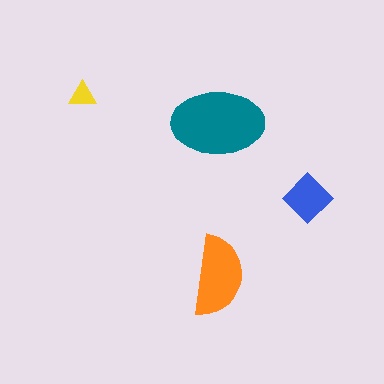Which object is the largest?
The teal ellipse.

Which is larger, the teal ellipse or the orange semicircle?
The teal ellipse.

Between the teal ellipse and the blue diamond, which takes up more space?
The teal ellipse.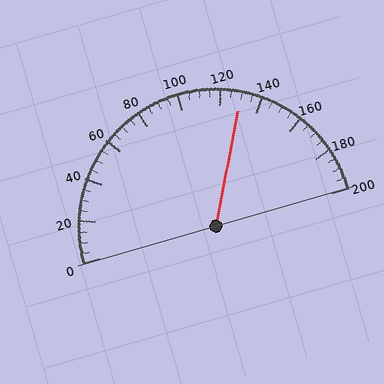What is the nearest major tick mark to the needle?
The nearest major tick mark is 120.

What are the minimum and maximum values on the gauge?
The gauge ranges from 0 to 200.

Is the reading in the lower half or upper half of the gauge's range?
The reading is in the upper half of the range (0 to 200).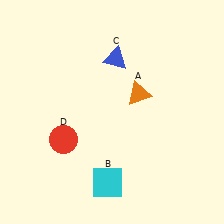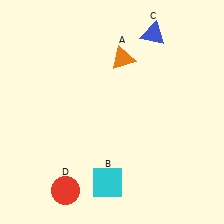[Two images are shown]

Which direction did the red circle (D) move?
The red circle (D) moved down.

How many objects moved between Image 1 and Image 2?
3 objects moved between the two images.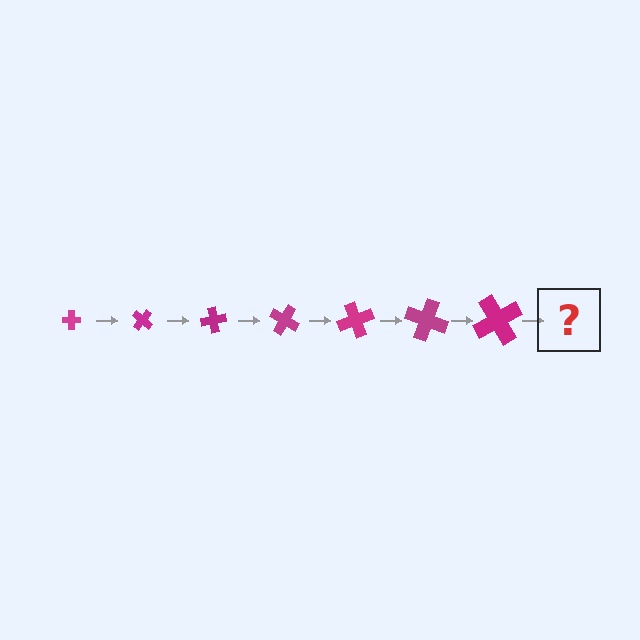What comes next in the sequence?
The next element should be a cross, larger than the previous one and rotated 280 degrees from the start.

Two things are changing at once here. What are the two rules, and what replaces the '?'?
The two rules are that the cross grows larger each step and it rotates 40 degrees each step. The '?' should be a cross, larger than the previous one and rotated 280 degrees from the start.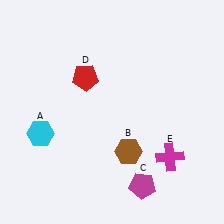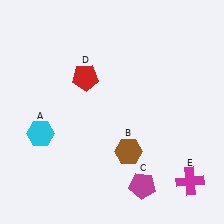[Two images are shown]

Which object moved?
The magenta cross (E) moved down.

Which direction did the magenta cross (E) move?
The magenta cross (E) moved down.